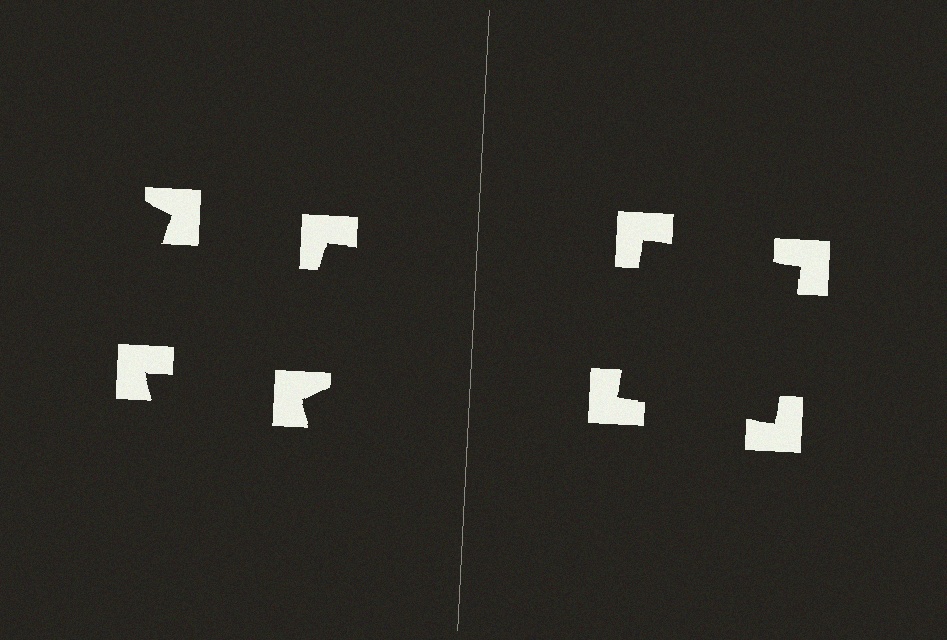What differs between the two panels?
The notched squares are positioned identically on both sides; only the wedge orientations differ. On the right they align to a square; on the left they are misaligned.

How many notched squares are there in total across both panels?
8 — 4 on each side.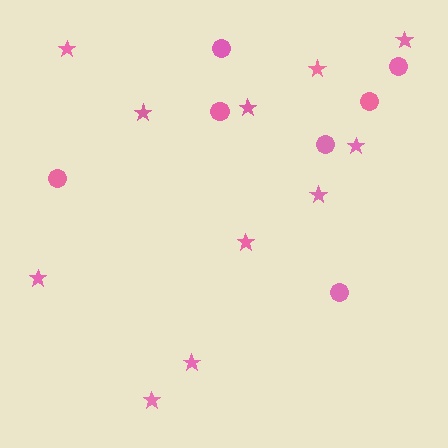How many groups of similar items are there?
There are 2 groups: one group of stars (11) and one group of circles (7).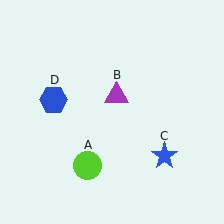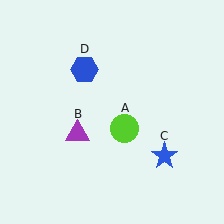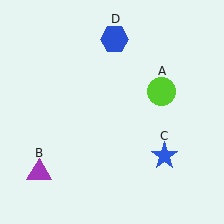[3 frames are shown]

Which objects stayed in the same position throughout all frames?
Blue star (object C) remained stationary.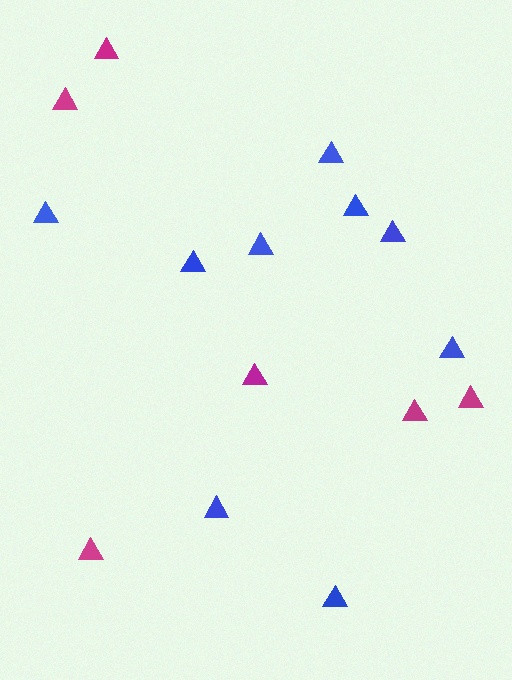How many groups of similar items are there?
There are 2 groups: one group of magenta triangles (6) and one group of blue triangles (9).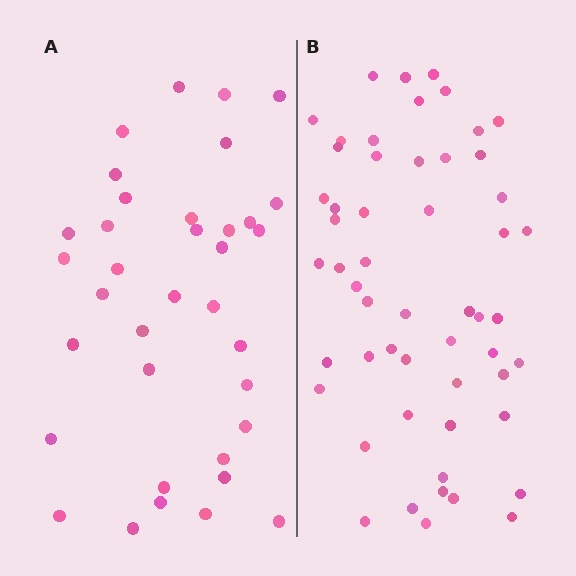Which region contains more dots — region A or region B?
Region B (the right region) has more dots.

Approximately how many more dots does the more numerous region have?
Region B has approximately 20 more dots than region A.